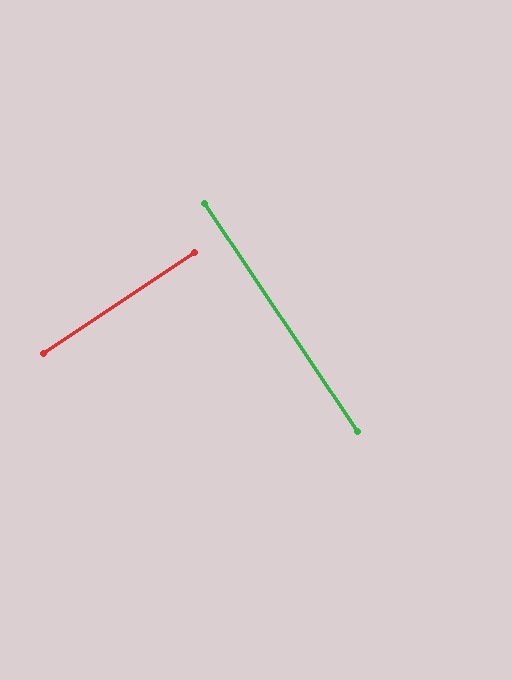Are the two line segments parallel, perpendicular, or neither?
Perpendicular — they meet at approximately 90°.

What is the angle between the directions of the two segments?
Approximately 90 degrees.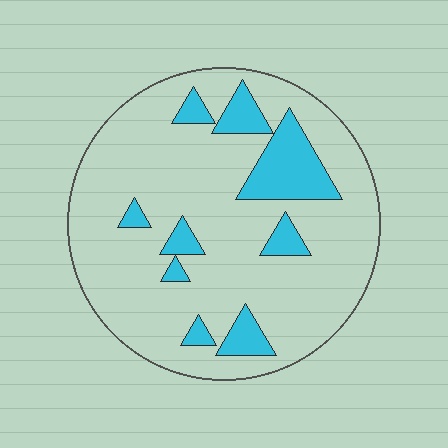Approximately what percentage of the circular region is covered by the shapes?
Approximately 15%.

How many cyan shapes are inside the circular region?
9.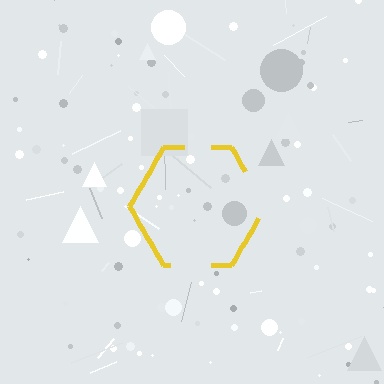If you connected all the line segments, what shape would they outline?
They would outline a hexagon.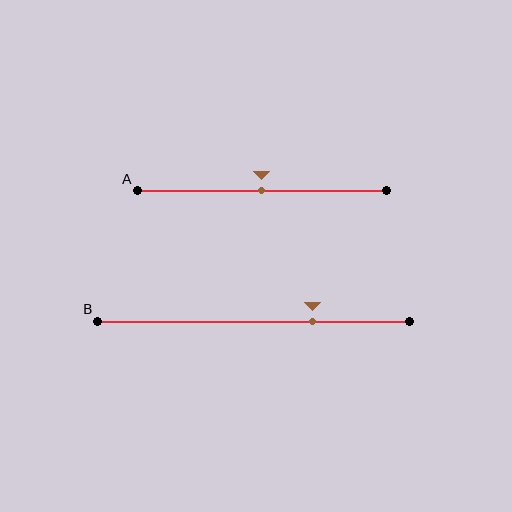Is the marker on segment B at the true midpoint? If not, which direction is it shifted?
No, the marker on segment B is shifted to the right by about 19% of the segment length.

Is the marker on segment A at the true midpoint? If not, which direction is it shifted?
Yes, the marker on segment A is at the true midpoint.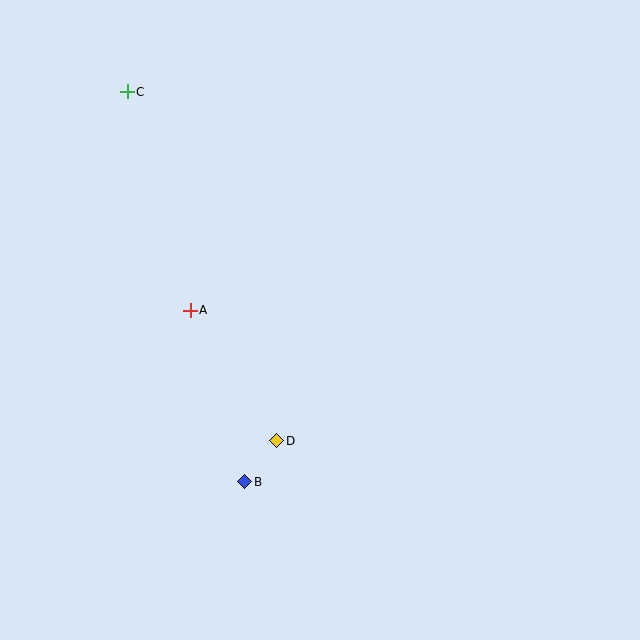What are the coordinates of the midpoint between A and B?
The midpoint between A and B is at (217, 396).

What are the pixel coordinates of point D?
Point D is at (277, 441).